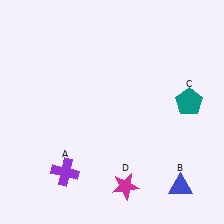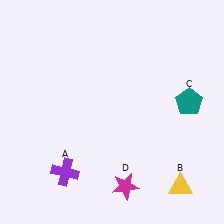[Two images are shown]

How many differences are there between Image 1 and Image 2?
There is 1 difference between the two images.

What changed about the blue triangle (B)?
In Image 1, B is blue. In Image 2, it changed to yellow.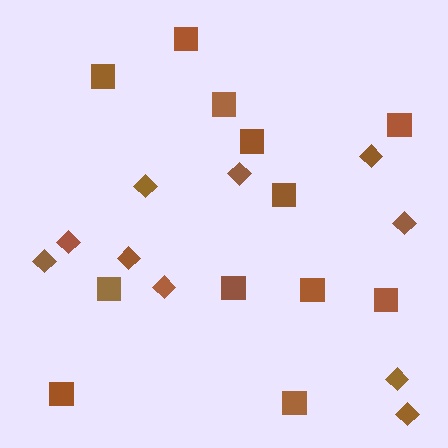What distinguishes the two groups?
There are 2 groups: one group of squares (12) and one group of diamonds (10).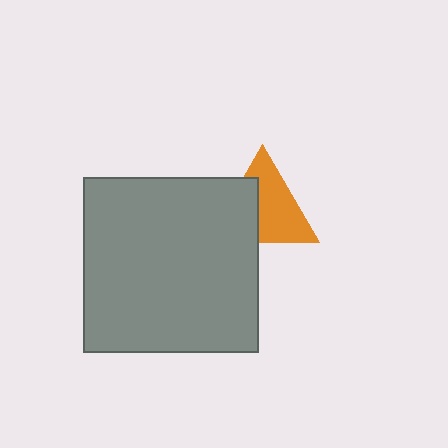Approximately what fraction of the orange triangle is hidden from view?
Roughly 40% of the orange triangle is hidden behind the gray square.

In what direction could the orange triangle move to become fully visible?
The orange triangle could move toward the upper-right. That would shift it out from behind the gray square entirely.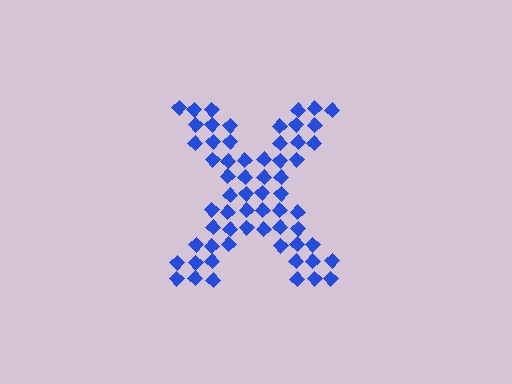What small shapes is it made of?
It is made of small diamonds.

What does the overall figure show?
The overall figure shows the letter X.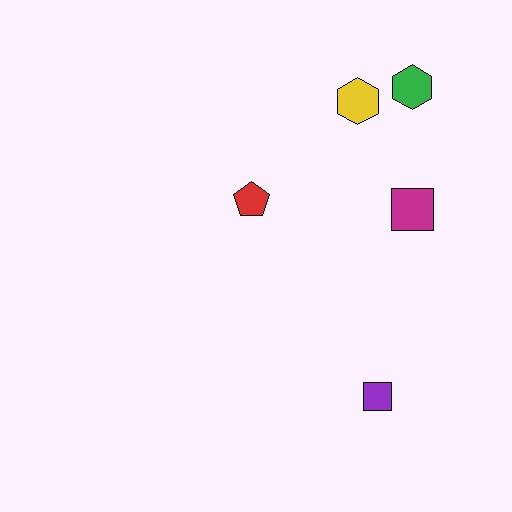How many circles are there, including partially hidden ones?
There are no circles.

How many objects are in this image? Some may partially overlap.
There are 5 objects.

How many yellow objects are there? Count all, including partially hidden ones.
There is 1 yellow object.